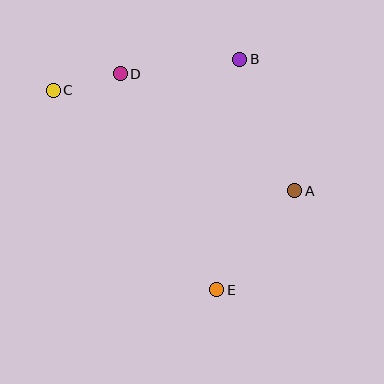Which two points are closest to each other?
Points C and D are closest to each other.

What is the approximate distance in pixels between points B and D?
The distance between B and D is approximately 120 pixels.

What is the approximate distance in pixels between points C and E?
The distance between C and E is approximately 258 pixels.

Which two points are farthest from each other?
Points A and C are farthest from each other.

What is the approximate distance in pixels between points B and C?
The distance between B and C is approximately 189 pixels.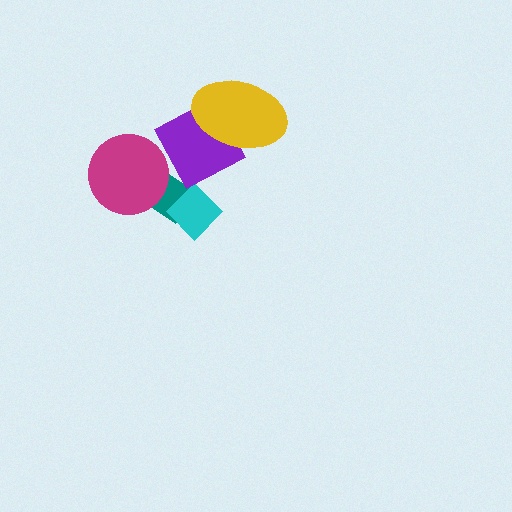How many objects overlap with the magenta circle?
2 objects overlap with the magenta circle.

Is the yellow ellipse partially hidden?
No, no other shape covers it.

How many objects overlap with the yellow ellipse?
1 object overlaps with the yellow ellipse.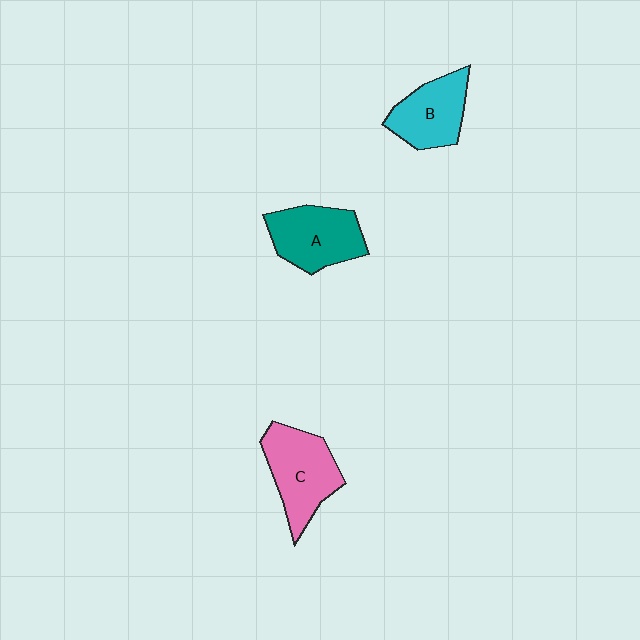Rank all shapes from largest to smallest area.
From largest to smallest: C (pink), A (teal), B (cyan).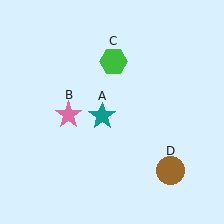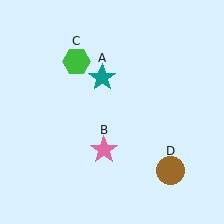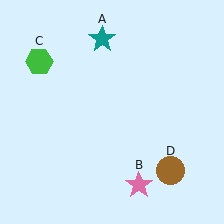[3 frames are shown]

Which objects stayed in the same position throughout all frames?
Brown circle (object D) remained stationary.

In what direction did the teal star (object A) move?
The teal star (object A) moved up.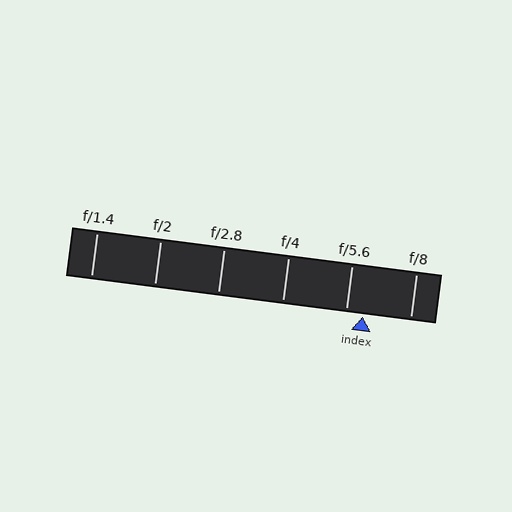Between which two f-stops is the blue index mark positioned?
The index mark is between f/5.6 and f/8.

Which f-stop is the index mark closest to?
The index mark is closest to f/5.6.